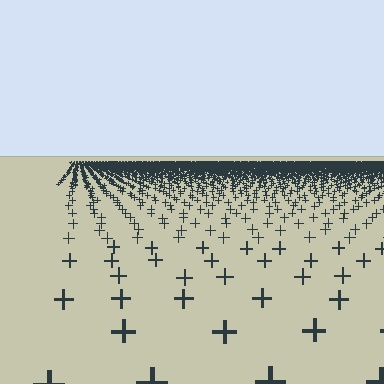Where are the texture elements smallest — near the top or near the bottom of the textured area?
Near the top.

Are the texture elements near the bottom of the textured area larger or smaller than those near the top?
Larger. Near the bottom, elements are closer to the viewer and appear at a bigger on-screen size.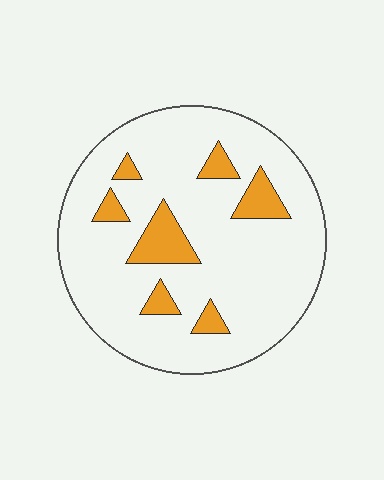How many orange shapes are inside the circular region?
7.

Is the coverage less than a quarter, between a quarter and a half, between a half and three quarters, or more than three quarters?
Less than a quarter.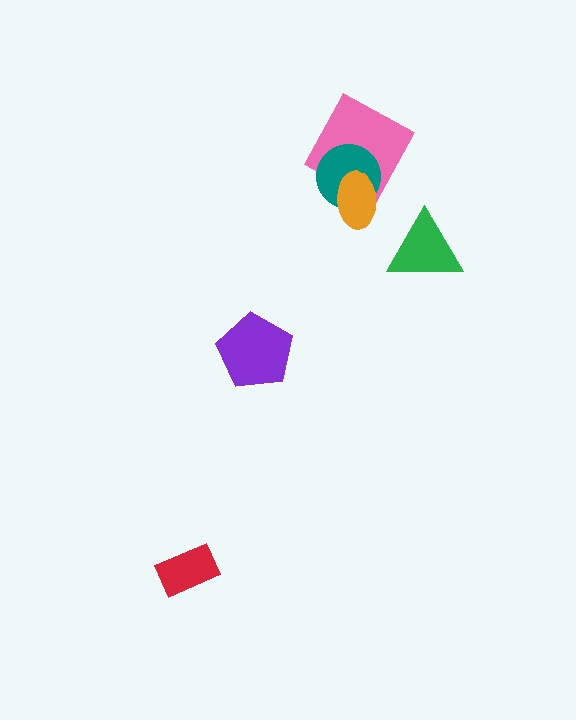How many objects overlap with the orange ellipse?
2 objects overlap with the orange ellipse.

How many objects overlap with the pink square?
2 objects overlap with the pink square.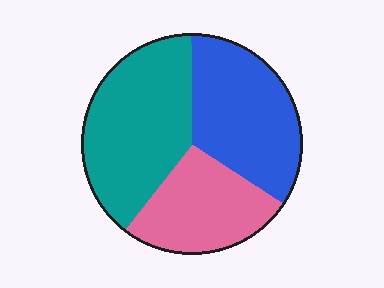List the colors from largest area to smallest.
From largest to smallest: teal, blue, pink.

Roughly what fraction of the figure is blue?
Blue takes up between a third and a half of the figure.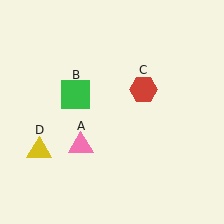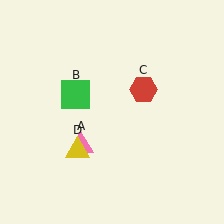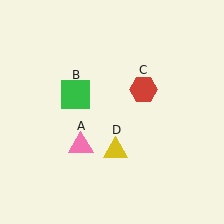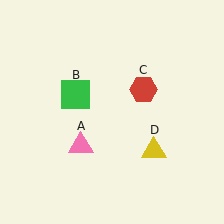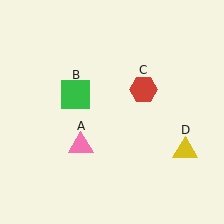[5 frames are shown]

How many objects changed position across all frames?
1 object changed position: yellow triangle (object D).